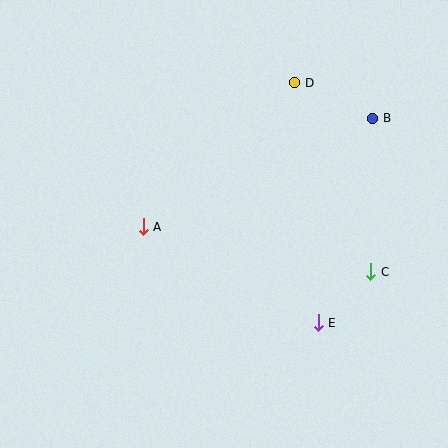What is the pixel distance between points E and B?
The distance between E and B is 211 pixels.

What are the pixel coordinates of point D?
Point D is at (295, 83).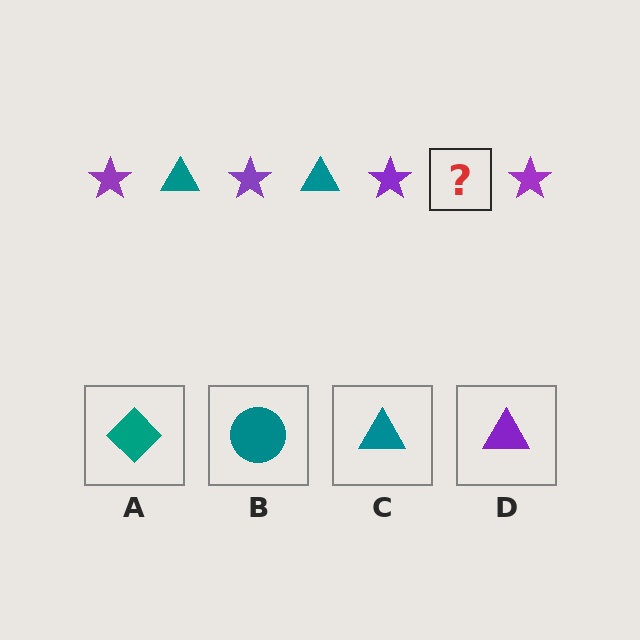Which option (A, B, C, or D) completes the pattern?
C.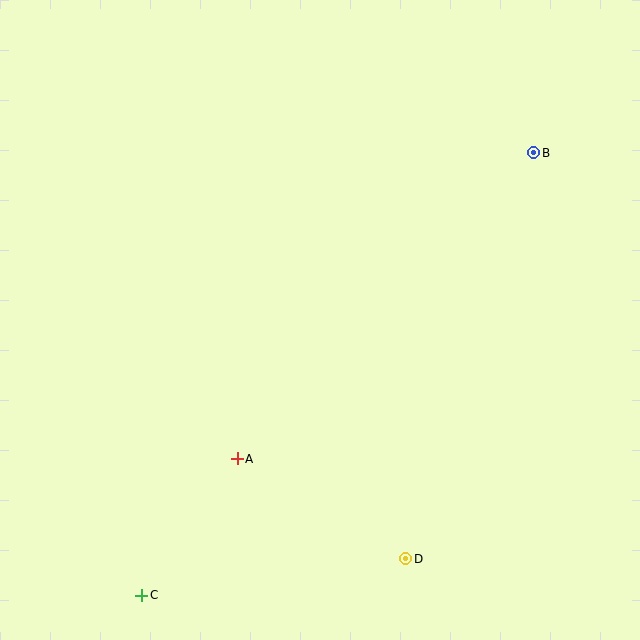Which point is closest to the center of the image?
Point A at (237, 459) is closest to the center.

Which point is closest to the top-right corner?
Point B is closest to the top-right corner.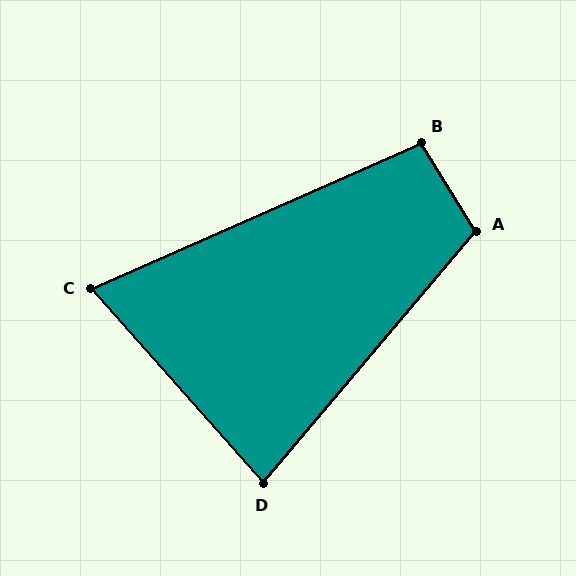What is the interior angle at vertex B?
Approximately 98 degrees (obtuse).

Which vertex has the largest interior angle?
A, at approximately 108 degrees.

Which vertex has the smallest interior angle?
C, at approximately 72 degrees.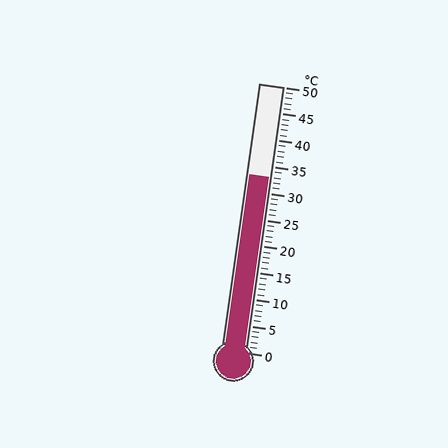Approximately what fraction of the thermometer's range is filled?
The thermometer is filled to approximately 65% of its range.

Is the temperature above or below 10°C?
The temperature is above 10°C.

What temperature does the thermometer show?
The thermometer shows approximately 33°C.